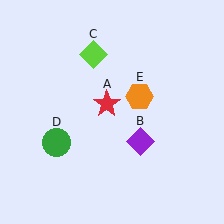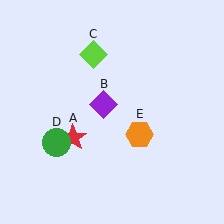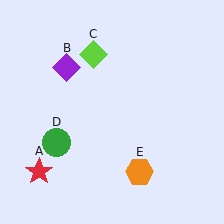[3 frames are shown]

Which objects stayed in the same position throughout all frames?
Lime diamond (object C) and green circle (object D) remained stationary.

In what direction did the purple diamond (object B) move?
The purple diamond (object B) moved up and to the left.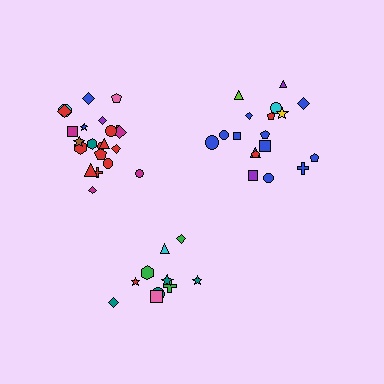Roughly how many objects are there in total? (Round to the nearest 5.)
Roughly 50 objects in total.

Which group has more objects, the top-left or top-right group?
The top-left group.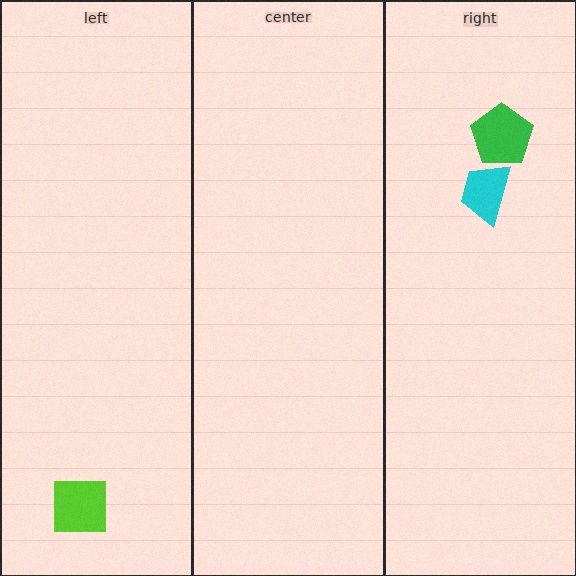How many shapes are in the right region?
2.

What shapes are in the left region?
The lime square.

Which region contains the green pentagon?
The right region.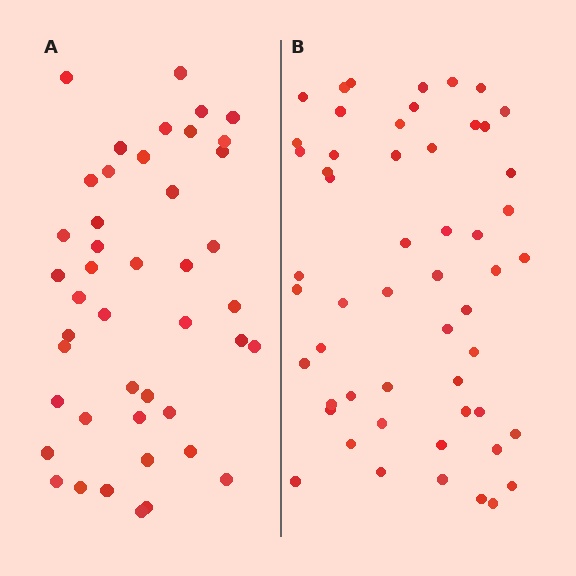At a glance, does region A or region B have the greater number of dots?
Region B (the right region) has more dots.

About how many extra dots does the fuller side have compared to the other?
Region B has roughly 10 or so more dots than region A.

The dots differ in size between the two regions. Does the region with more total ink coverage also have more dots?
No. Region A has more total ink coverage because its dots are larger, but region B actually contains more individual dots. Total area can be misleading — the number of items is what matters here.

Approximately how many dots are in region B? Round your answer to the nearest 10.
About 50 dots. (The exact count is 54, which rounds to 50.)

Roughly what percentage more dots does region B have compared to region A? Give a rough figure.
About 25% more.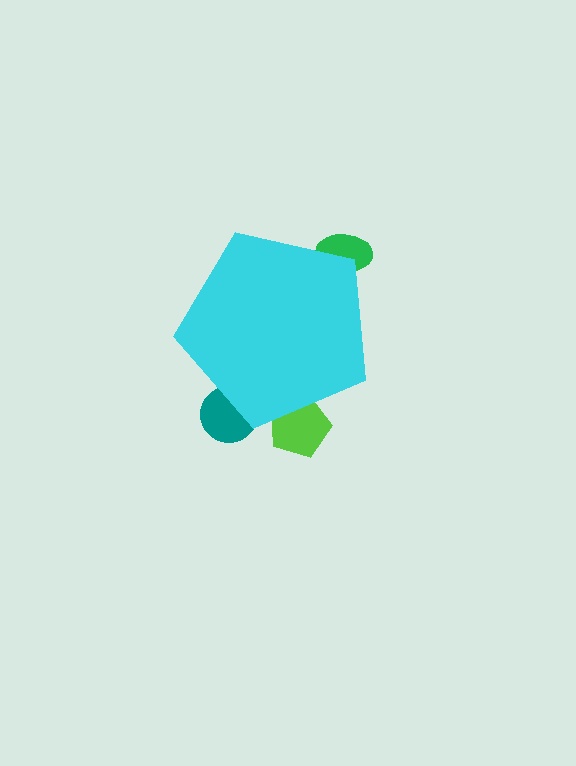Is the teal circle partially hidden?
Yes, the teal circle is partially hidden behind the cyan pentagon.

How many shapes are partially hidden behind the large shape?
3 shapes are partially hidden.